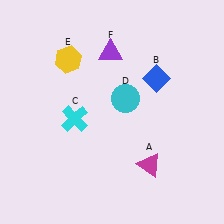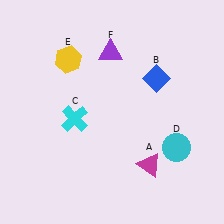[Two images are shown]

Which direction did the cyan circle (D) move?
The cyan circle (D) moved right.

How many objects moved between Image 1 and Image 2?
1 object moved between the two images.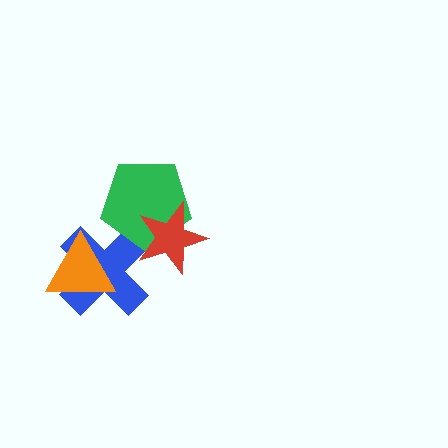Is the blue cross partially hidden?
Yes, it is partially covered by another shape.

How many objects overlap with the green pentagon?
2 objects overlap with the green pentagon.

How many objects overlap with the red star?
2 objects overlap with the red star.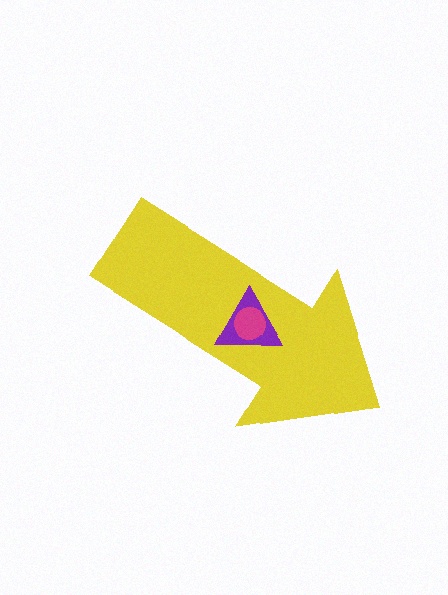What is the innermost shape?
The magenta circle.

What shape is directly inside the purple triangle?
The magenta circle.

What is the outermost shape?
The yellow arrow.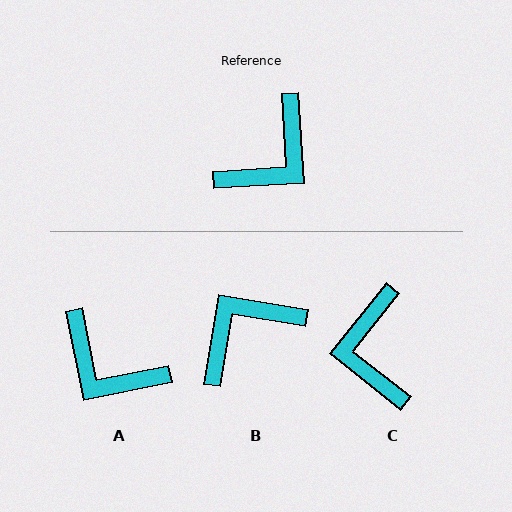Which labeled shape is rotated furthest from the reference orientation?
B, about 167 degrees away.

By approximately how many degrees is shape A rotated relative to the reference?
Approximately 82 degrees clockwise.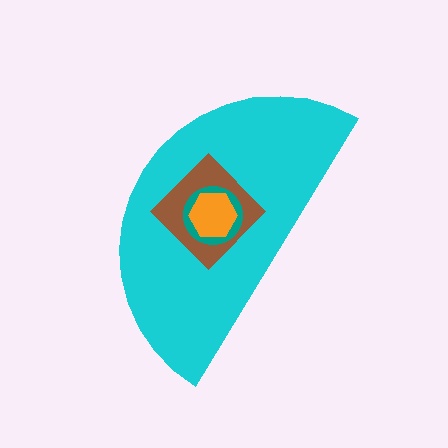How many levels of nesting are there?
4.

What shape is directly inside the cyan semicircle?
The brown diamond.